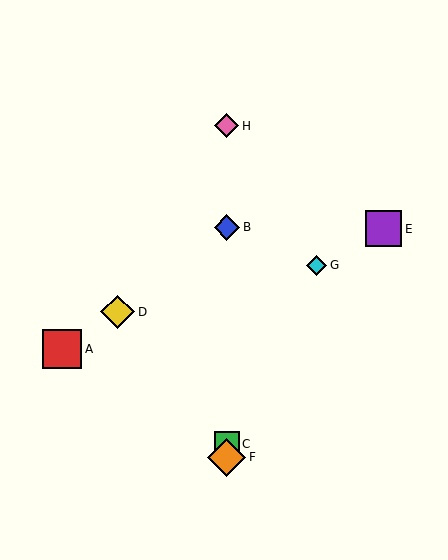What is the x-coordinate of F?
Object F is at x≈227.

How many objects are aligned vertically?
4 objects (B, C, F, H) are aligned vertically.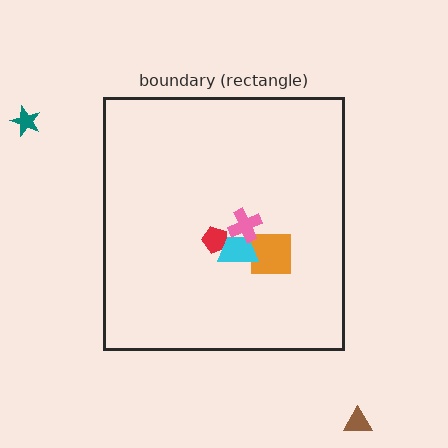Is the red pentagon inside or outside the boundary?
Inside.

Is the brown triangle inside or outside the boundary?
Outside.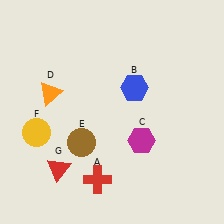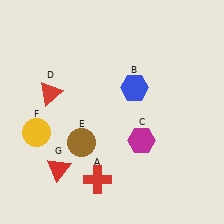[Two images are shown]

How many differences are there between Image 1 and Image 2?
There is 1 difference between the two images.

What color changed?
The triangle (D) changed from orange in Image 1 to red in Image 2.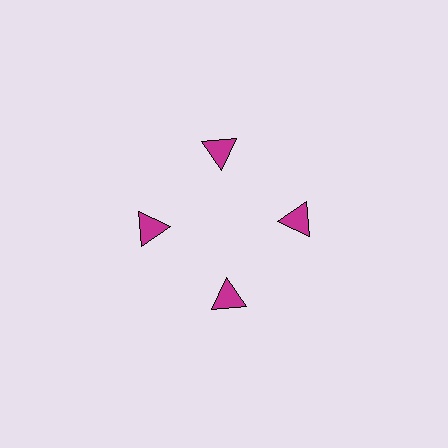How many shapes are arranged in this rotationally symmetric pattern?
There are 4 shapes, arranged in 4 groups of 1.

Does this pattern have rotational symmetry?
Yes, this pattern has 4-fold rotational symmetry. It looks the same after rotating 90 degrees around the center.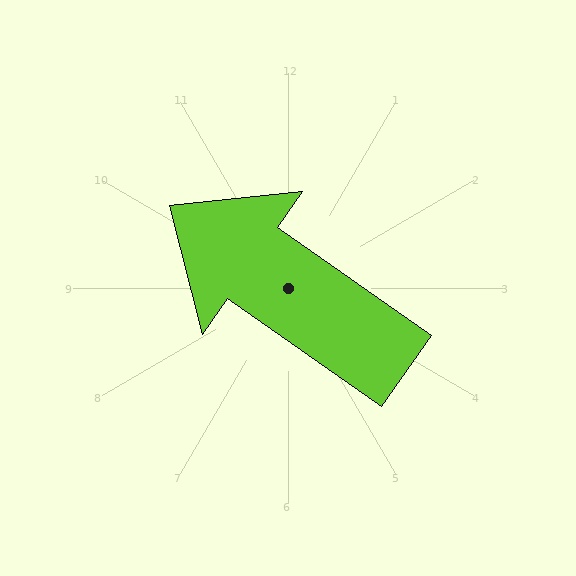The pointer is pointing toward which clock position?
Roughly 10 o'clock.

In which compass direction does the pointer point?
Northwest.